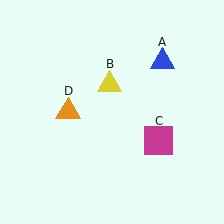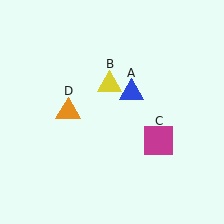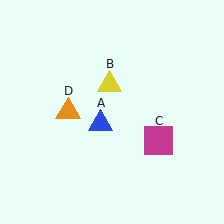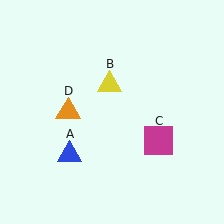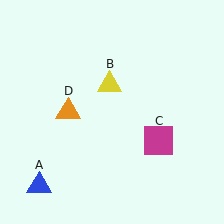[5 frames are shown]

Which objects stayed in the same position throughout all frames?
Yellow triangle (object B) and magenta square (object C) and orange triangle (object D) remained stationary.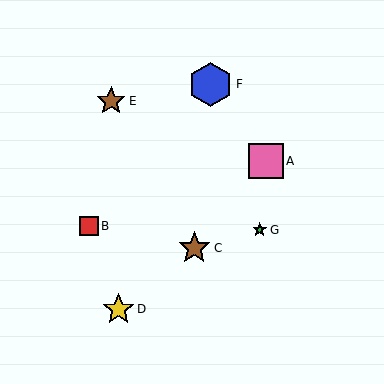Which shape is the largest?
The blue hexagon (labeled F) is the largest.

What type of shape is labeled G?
Shape G is a green star.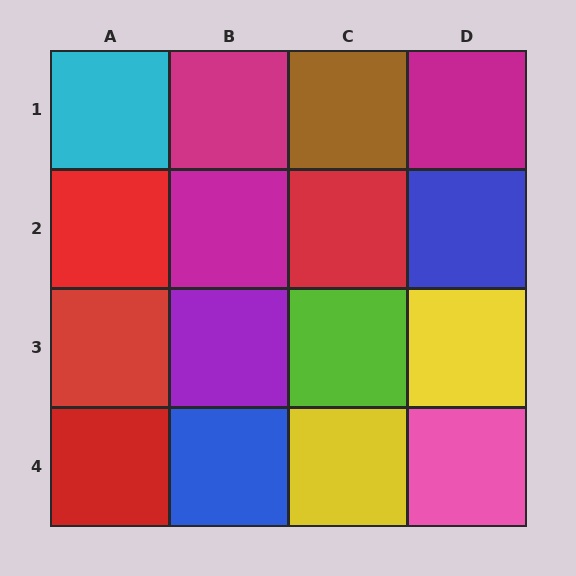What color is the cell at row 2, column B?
Magenta.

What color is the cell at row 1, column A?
Cyan.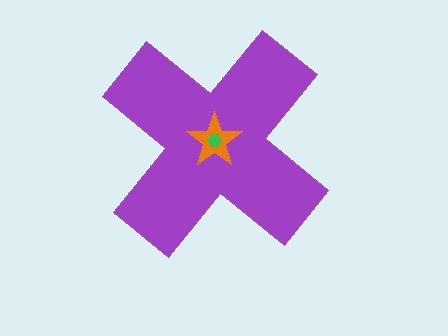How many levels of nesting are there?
3.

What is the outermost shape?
The purple cross.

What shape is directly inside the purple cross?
The orange star.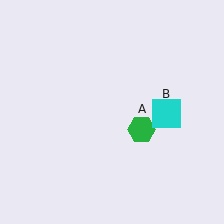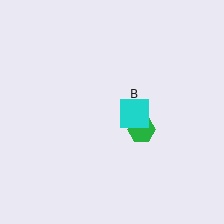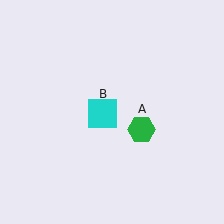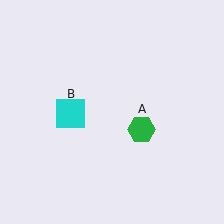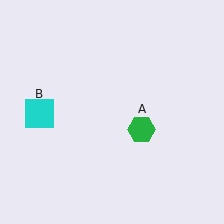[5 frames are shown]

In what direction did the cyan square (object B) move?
The cyan square (object B) moved left.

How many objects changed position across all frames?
1 object changed position: cyan square (object B).